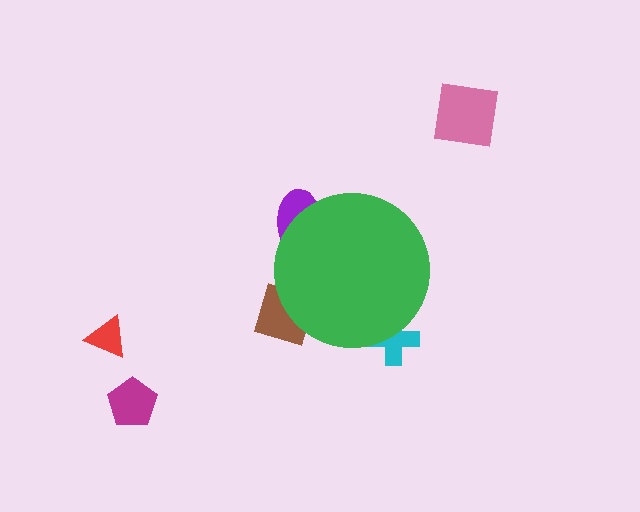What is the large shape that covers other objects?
A green circle.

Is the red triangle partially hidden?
No, the red triangle is fully visible.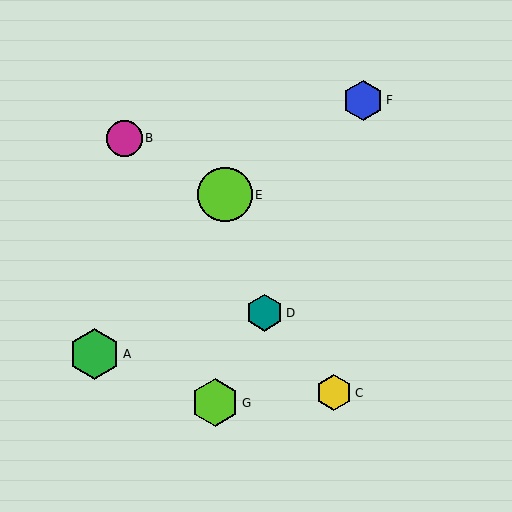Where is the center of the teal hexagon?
The center of the teal hexagon is at (265, 313).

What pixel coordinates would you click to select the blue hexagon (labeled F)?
Click at (363, 100) to select the blue hexagon F.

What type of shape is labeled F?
Shape F is a blue hexagon.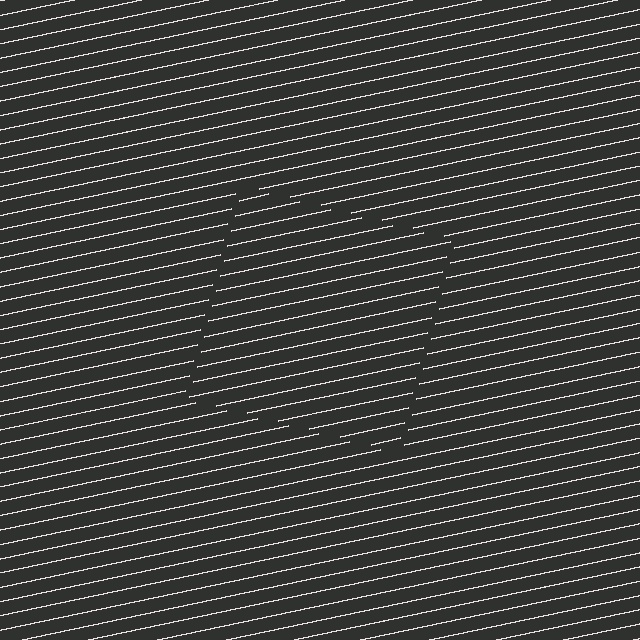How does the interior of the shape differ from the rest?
The interior of the shape contains the same grating, shifted by half a period — the contour is defined by the phase discontinuity where line-ends from the inner and outer gratings abut.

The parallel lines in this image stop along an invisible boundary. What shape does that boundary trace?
An illusory square. The interior of the shape contains the same grating, shifted by half a period — the contour is defined by the phase discontinuity where line-ends from the inner and outer gratings abut.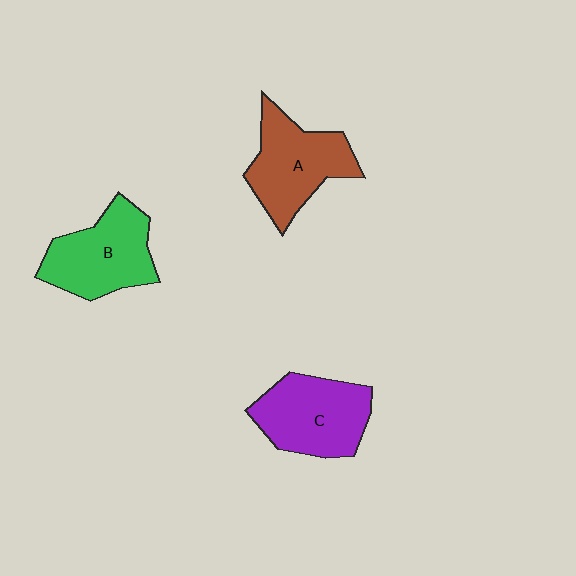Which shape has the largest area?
Shape C (purple).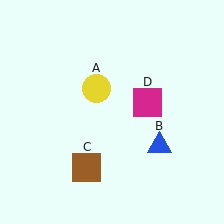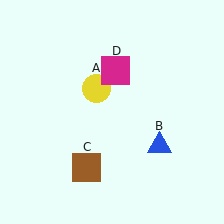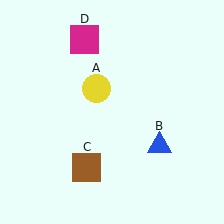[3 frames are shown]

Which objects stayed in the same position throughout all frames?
Yellow circle (object A) and blue triangle (object B) and brown square (object C) remained stationary.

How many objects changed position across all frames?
1 object changed position: magenta square (object D).